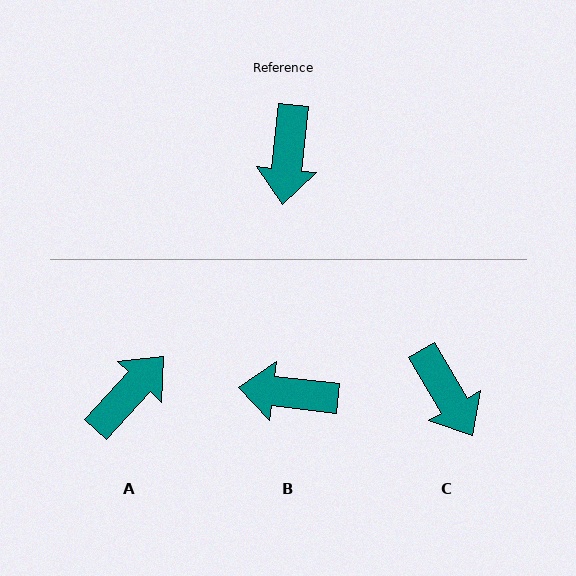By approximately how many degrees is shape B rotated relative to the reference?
Approximately 91 degrees clockwise.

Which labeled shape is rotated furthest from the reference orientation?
A, about 143 degrees away.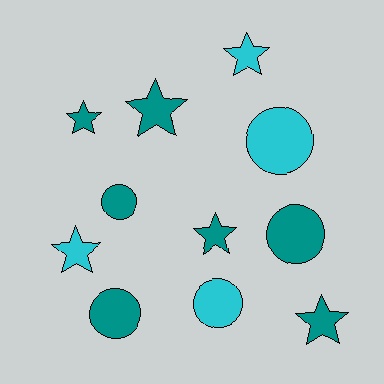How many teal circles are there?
There are 3 teal circles.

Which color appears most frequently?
Teal, with 7 objects.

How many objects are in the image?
There are 11 objects.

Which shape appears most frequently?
Star, with 6 objects.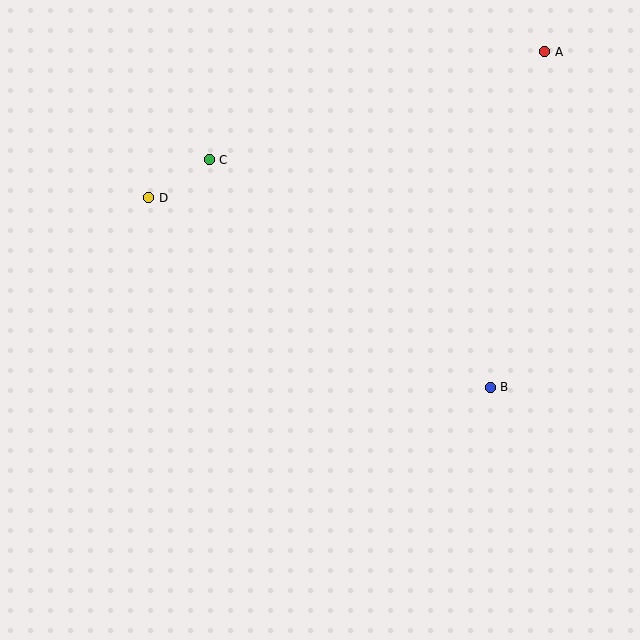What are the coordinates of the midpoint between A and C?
The midpoint between A and C is at (377, 106).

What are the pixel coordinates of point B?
Point B is at (490, 387).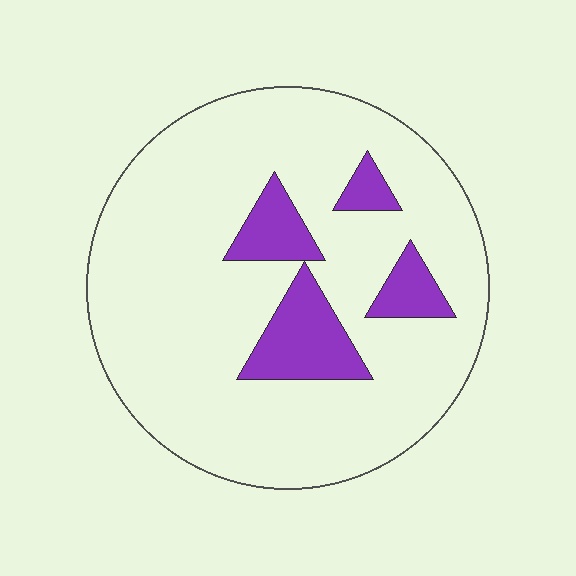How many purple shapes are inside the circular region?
4.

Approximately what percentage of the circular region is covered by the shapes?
Approximately 15%.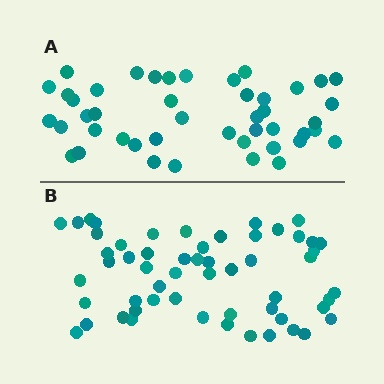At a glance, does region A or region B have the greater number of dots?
Region B (the bottom region) has more dots.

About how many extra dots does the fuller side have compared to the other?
Region B has roughly 12 or so more dots than region A.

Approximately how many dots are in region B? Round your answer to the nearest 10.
About 60 dots. (The exact count is 56, which rounds to 60.)